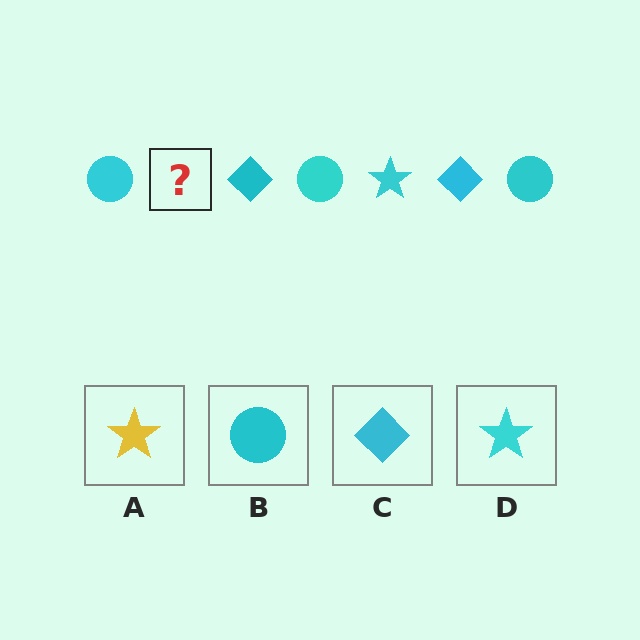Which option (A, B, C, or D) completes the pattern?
D.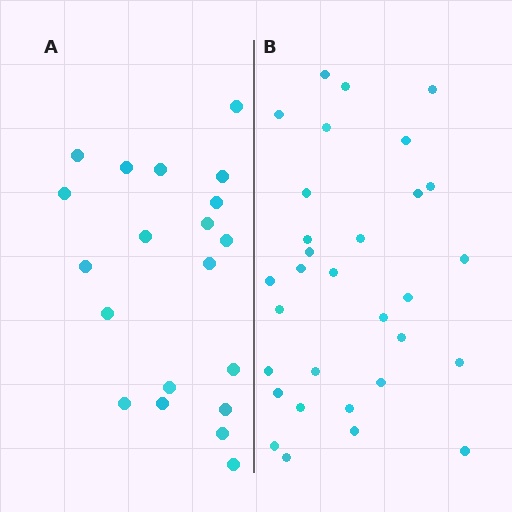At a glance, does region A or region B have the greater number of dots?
Region B (the right region) has more dots.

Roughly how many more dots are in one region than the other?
Region B has roughly 12 or so more dots than region A.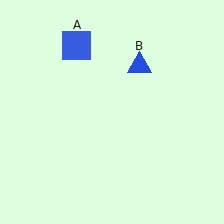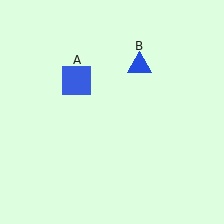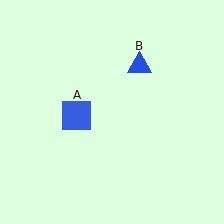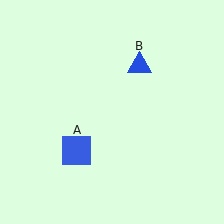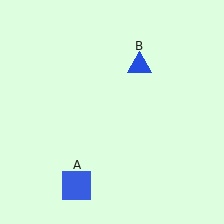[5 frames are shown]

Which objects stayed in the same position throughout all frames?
Blue triangle (object B) remained stationary.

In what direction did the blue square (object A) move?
The blue square (object A) moved down.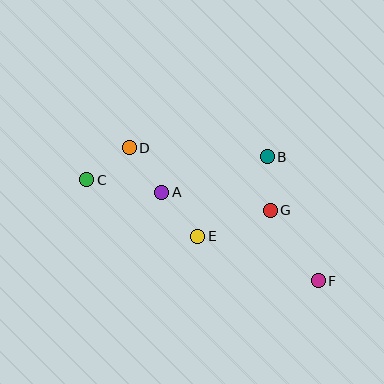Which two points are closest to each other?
Points B and G are closest to each other.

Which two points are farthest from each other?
Points C and F are farthest from each other.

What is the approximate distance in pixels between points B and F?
The distance between B and F is approximately 134 pixels.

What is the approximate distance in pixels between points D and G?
The distance between D and G is approximately 154 pixels.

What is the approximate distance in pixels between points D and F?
The distance between D and F is approximately 231 pixels.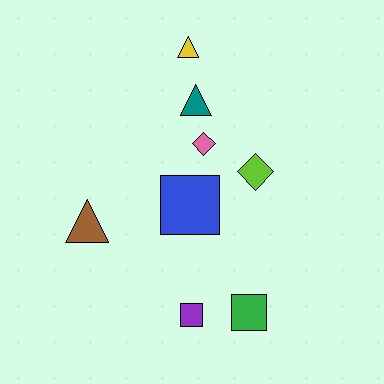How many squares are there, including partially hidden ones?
There are 3 squares.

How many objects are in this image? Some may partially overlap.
There are 8 objects.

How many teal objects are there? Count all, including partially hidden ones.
There is 1 teal object.